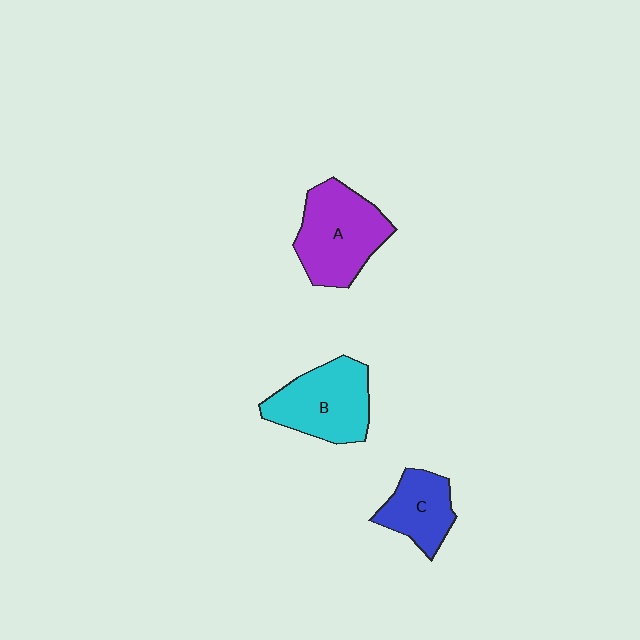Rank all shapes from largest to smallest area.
From largest to smallest: A (purple), B (cyan), C (blue).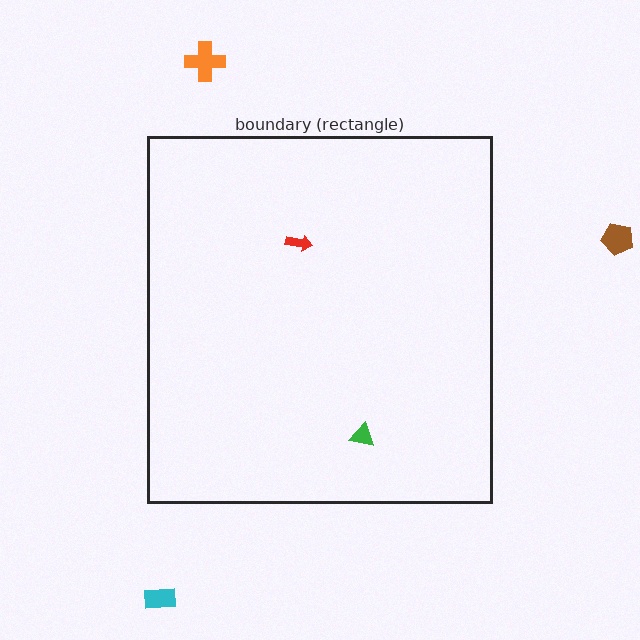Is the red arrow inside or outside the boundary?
Inside.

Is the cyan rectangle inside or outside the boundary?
Outside.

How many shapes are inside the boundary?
2 inside, 3 outside.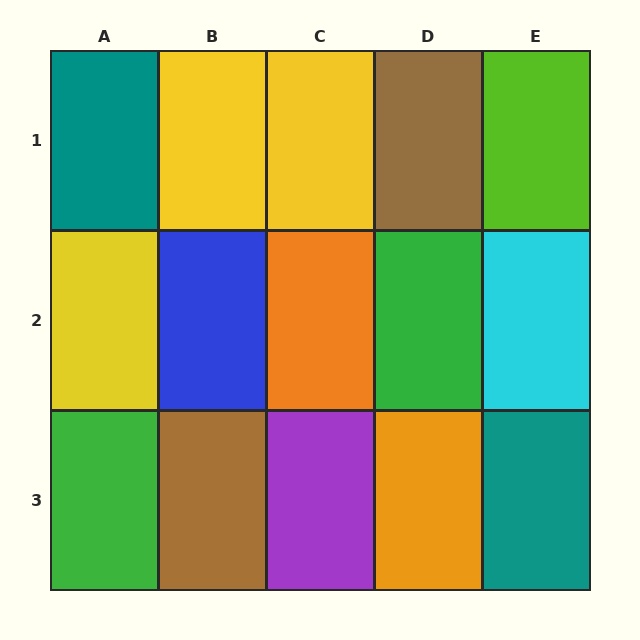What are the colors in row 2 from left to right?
Yellow, blue, orange, green, cyan.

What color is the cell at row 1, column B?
Yellow.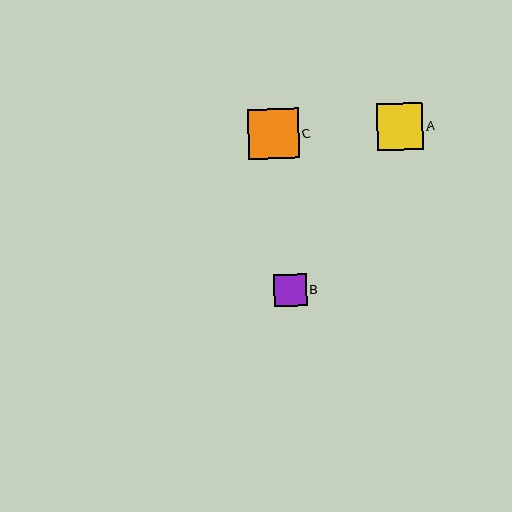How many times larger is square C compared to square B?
Square C is approximately 1.5 times the size of square B.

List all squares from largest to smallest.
From largest to smallest: C, A, B.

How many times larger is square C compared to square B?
Square C is approximately 1.5 times the size of square B.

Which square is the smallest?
Square B is the smallest with a size of approximately 32 pixels.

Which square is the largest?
Square C is the largest with a size of approximately 50 pixels.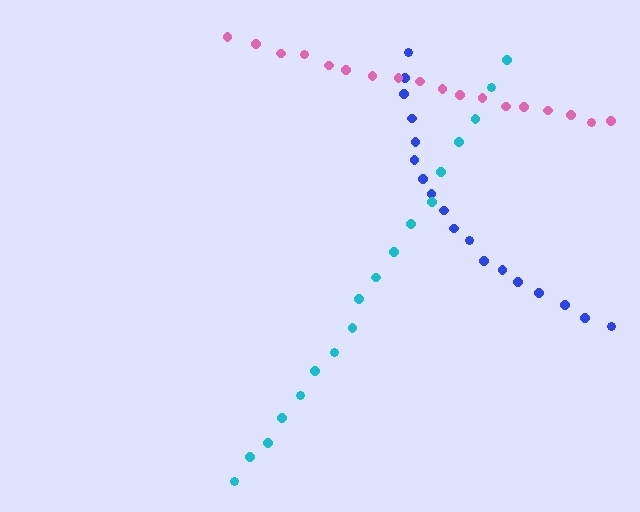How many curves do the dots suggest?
There are 3 distinct paths.